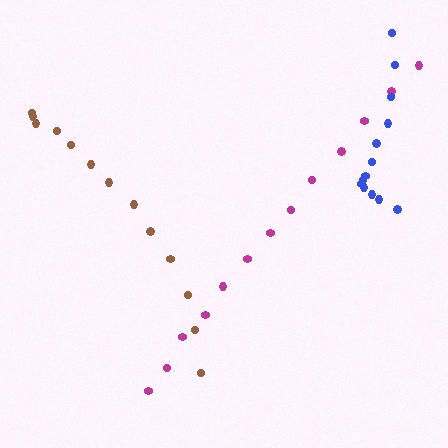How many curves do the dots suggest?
There are 3 distinct paths.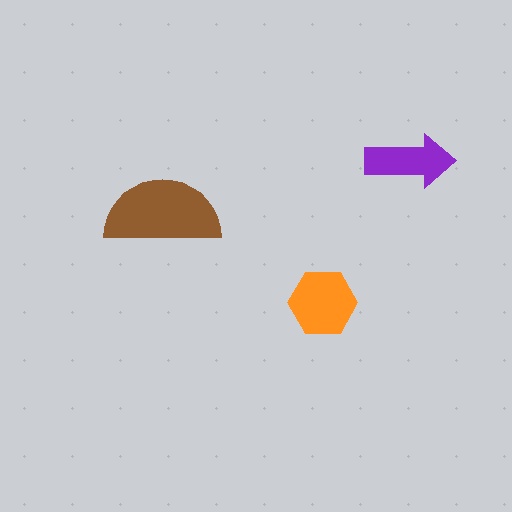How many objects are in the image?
There are 3 objects in the image.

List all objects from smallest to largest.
The purple arrow, the orange hexagon, the brown semicircle.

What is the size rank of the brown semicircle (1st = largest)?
1st.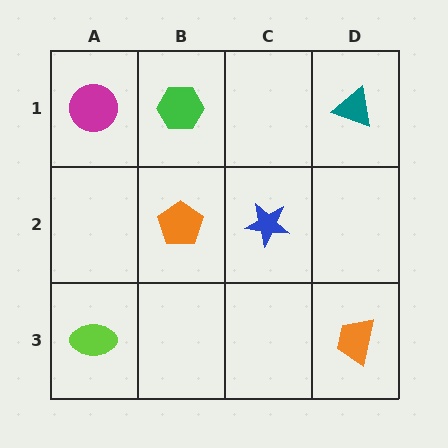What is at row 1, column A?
A magenta circle.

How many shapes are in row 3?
2 shapes.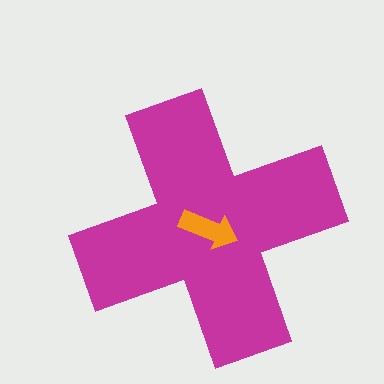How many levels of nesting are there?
2.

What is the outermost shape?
The magenta cross.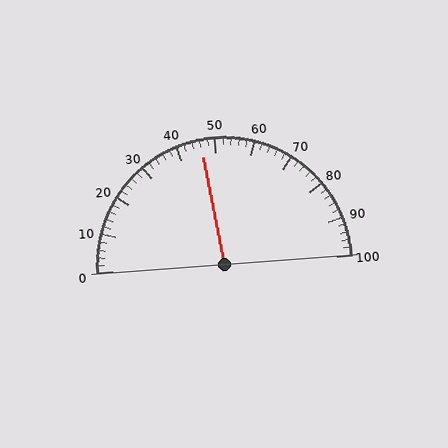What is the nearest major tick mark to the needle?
The nearest major tick mark is 50.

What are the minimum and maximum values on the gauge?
The gauge ranges from 0 to 100.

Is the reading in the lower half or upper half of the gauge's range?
The reading is in the lower half of the range (0 to 100).